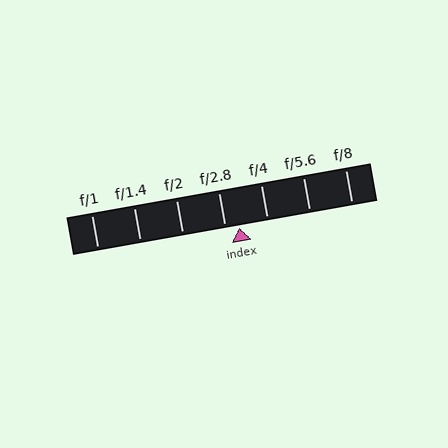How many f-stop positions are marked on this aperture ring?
There are 7 f-stop positions marked.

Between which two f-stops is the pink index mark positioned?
The index mark is between f/2.8 and f/4.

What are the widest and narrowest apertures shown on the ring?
The widest aperture shown is f/1 and the narrowest is f/8.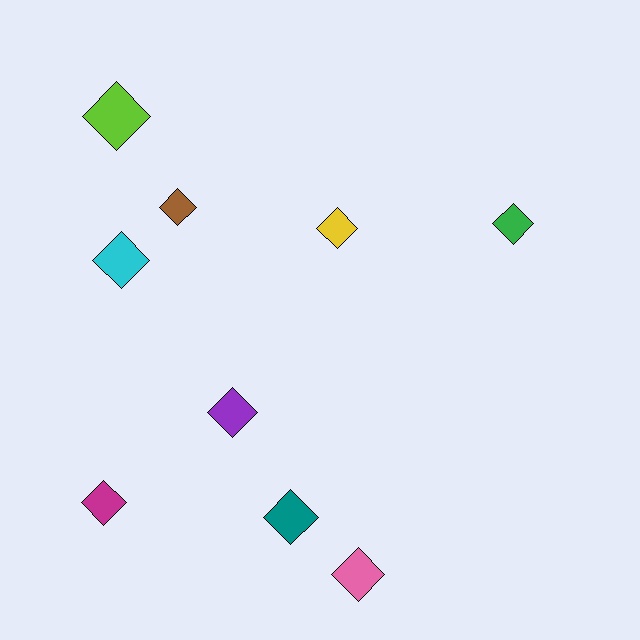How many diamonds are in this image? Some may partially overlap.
There are 9 diamonds.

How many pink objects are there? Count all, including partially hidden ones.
There is 1 pink object.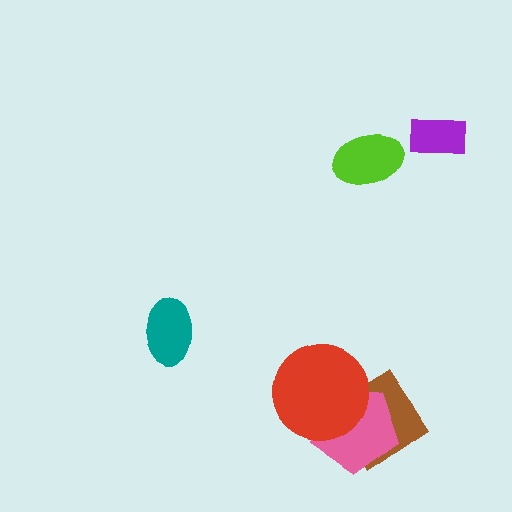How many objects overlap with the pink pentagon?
2 objects overlap with the pink pentagon.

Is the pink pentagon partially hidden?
Yes, it is partially covered by another shape.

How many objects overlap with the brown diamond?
2 objects overlap with the brown diamond.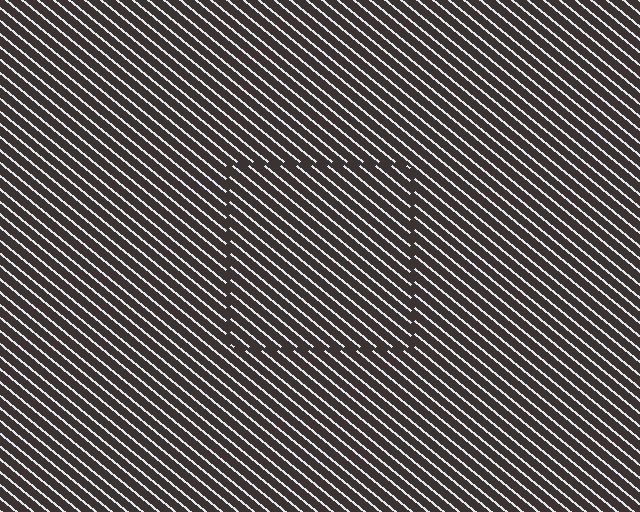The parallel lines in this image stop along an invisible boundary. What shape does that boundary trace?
An illusory square. The interior of the shape contains the same grating, shifted by half a period — the contour is defined by the phase discontinuity where line-ends from the inner and outer gratings abut.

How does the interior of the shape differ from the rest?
The interior of the shape contains the same grating, shifted by half a period — the contour is defined by the phase discontinuity where line-ends from the inner and outer gratings abut.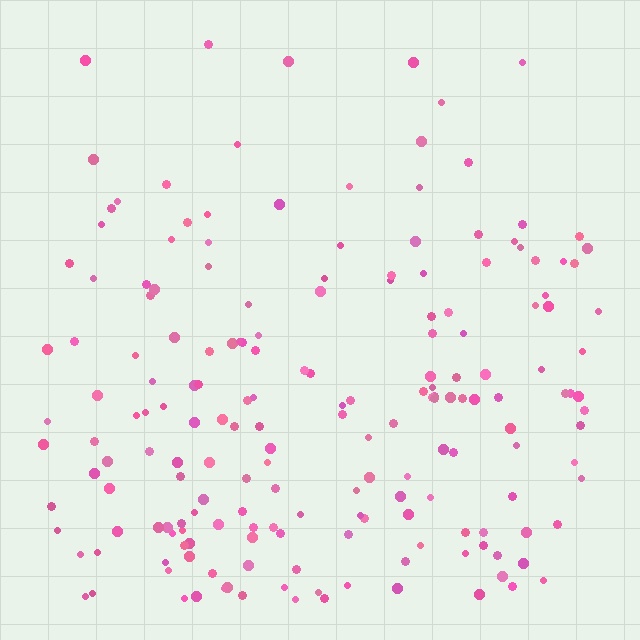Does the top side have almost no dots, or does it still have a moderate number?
Still a moderate number, just noticeably fewer than the bottom.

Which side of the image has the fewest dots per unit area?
The top.